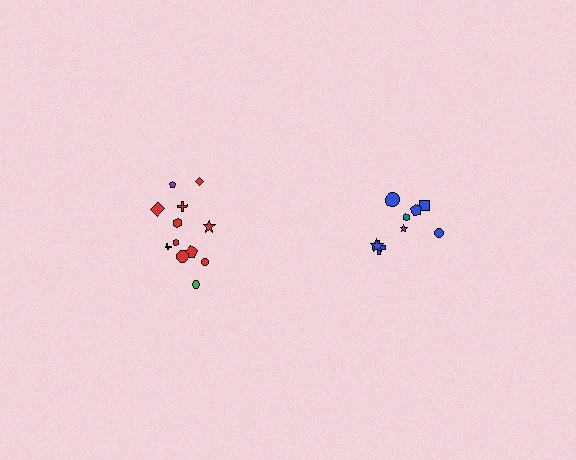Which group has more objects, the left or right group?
The left group.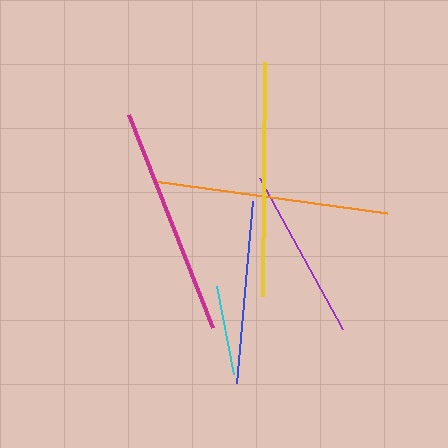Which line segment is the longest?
The orange line is the longest at approximately 235 pixels.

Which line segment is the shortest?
The cyan line is the shortest at approximately 90 pixels.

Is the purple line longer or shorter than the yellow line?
The yellow line is longer than the purple line.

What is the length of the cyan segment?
The cyan segment is approximately 90 pixels long.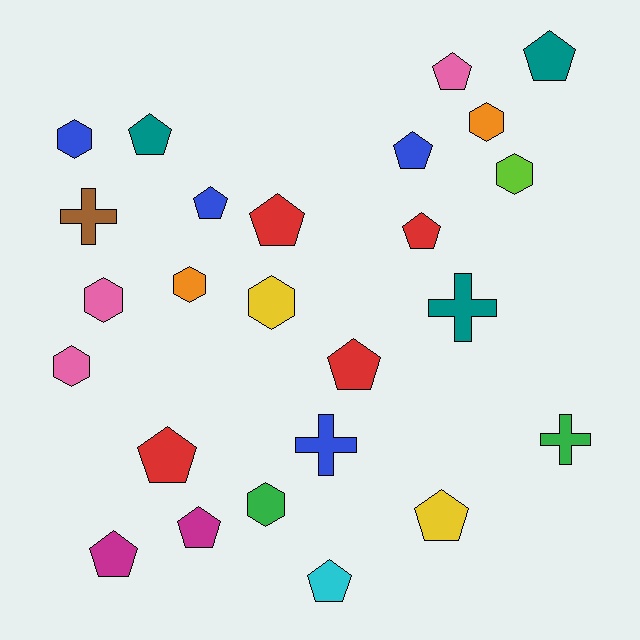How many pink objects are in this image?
There are 3 pink objects.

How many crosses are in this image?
There are 4 crosses.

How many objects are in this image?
There are 25 objects.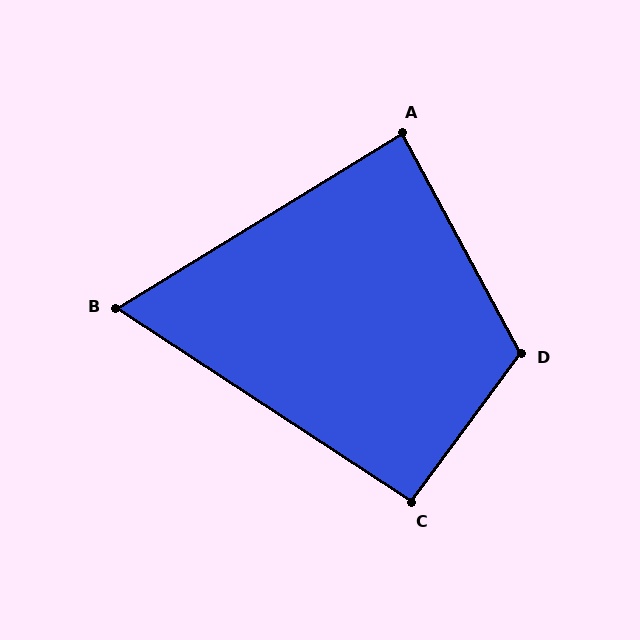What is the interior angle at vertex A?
Approximately 87 degrees (approximately right).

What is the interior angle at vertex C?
Approximately 93 degrees (approximately right).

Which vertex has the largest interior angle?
D, at approximately 115 degrees.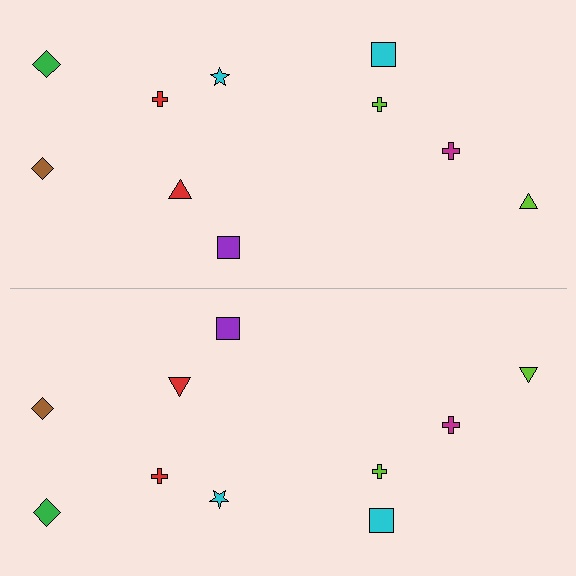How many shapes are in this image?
There are 20 shapes in this image.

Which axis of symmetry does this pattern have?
The pattern has a horizontal axis of symmetry running through the center of the image.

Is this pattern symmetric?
Yes, this pattern has bilateral (reflection) symmetry.